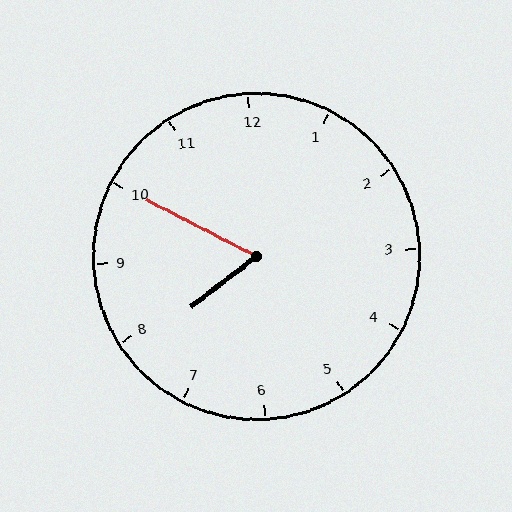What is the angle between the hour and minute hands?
Approximately 65 degrees.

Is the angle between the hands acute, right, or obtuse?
It is acute.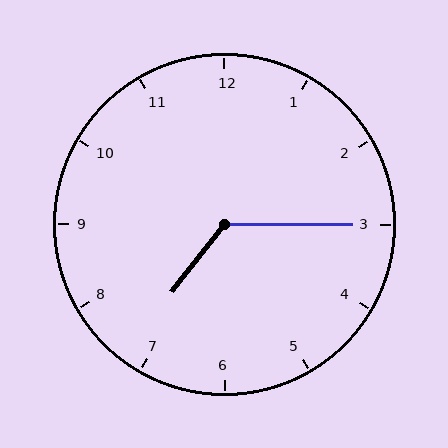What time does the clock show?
7:15.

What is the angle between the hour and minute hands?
Approximately 128 degrees.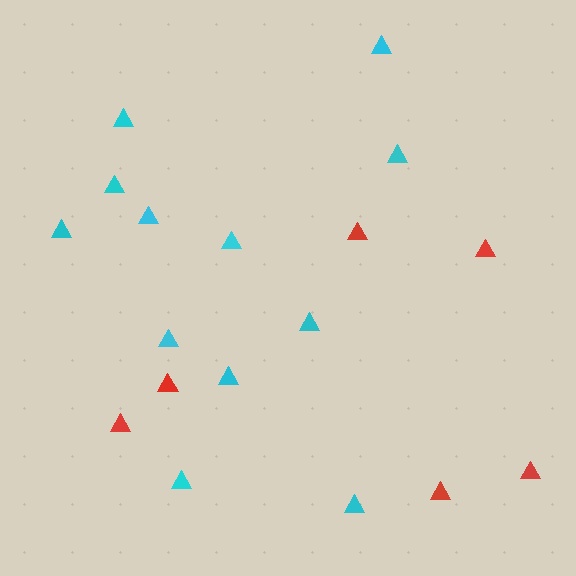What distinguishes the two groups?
There are 2 groups: one group of red triangles (6) and one group of cyan triangles (12).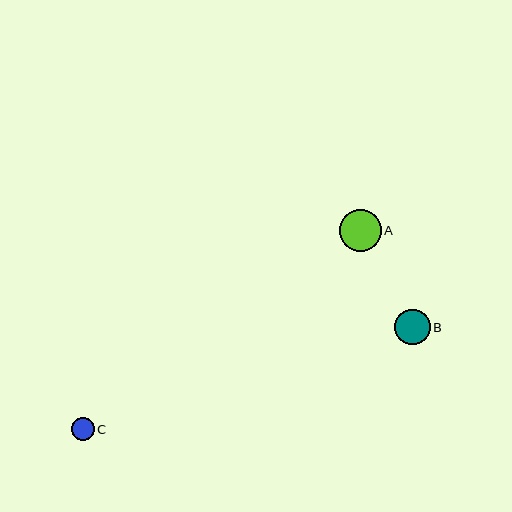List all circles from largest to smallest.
From largest to smallest: A, B, C.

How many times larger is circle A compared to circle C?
Circle A is approximately 1.8 times the size of circle C.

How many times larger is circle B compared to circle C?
Circle B is approximately 1.6 times the size of circle C.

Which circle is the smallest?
Circle C is the smallest with a size of approximately 23 pixels.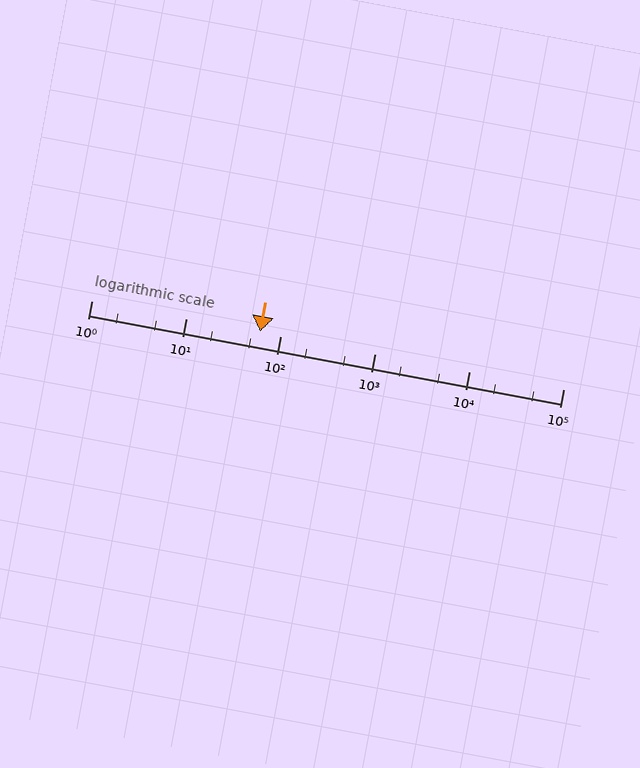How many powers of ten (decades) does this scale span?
The scale spans 5 decades, from 1 to 100000.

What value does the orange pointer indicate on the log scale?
The pointer indicates approximately 61.